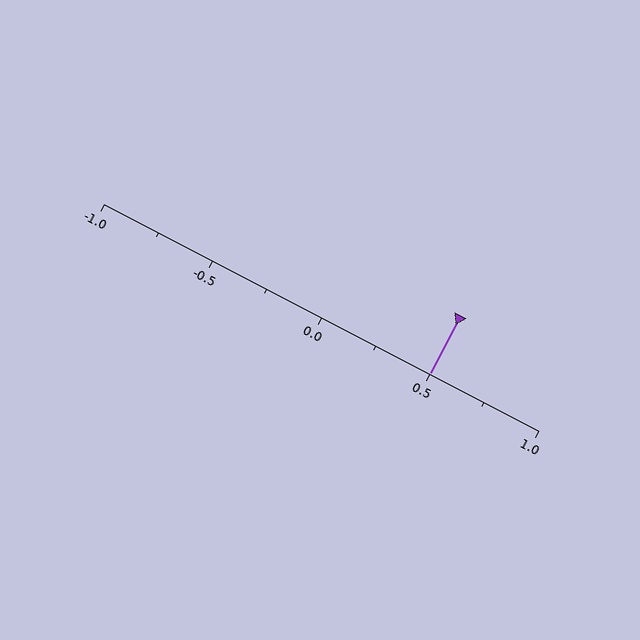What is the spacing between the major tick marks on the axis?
The major ticks are spaced 0.5 apart.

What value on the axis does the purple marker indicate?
The marker indicates approximately 0.5.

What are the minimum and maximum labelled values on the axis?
The axis runs from -1.0 to 1.0.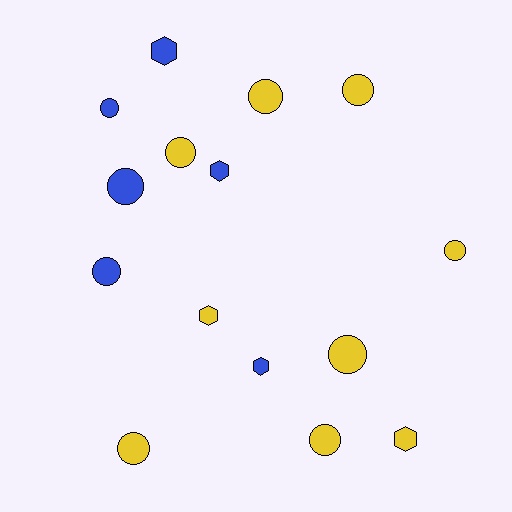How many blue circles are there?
There are 3 blue circles.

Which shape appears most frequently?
Circle, with 10 objects.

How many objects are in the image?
There are 15 objects.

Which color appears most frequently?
Yellow, with 9 objects.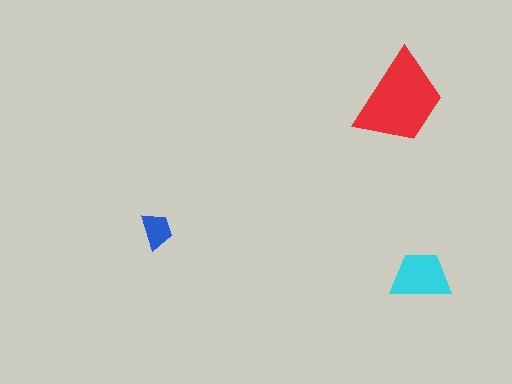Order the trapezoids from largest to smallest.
the red one, the cyan one, the blue one.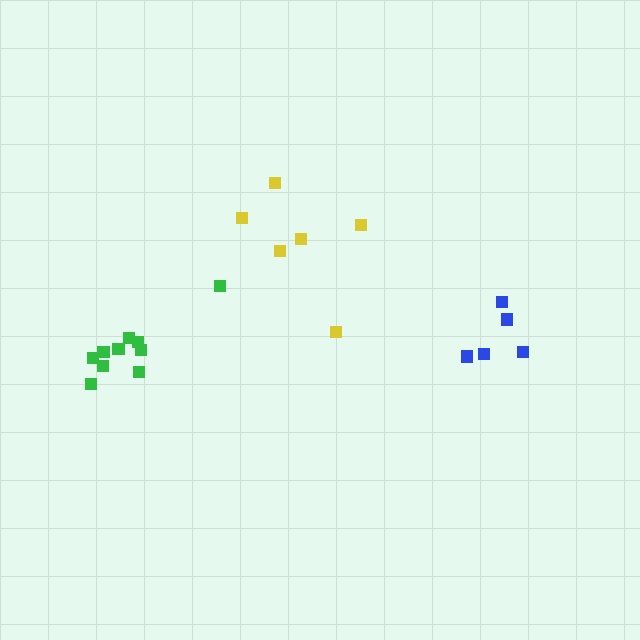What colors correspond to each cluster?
The clusters are colored: green, yellow, blue.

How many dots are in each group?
Group 1: 10 dots, Group 2: 6 dots, Group 3: 5 dots (21 total).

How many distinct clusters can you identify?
There are 3 distinct clusters.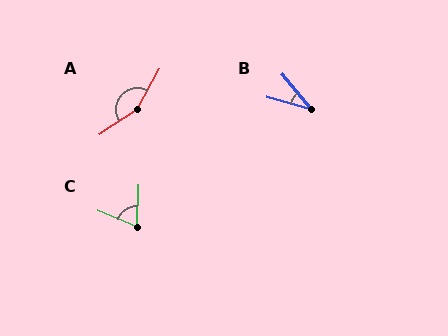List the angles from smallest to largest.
B (34°), C (69°), A (152°).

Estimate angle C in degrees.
Approximately 69 degrees.